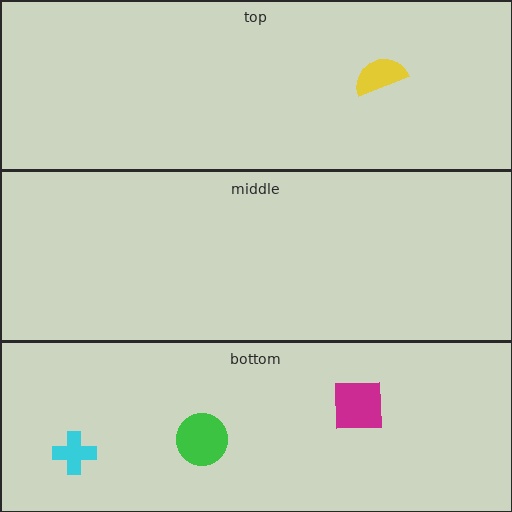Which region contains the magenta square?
The bottom region.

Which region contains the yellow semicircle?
The top region.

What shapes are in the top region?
The yellow semicircle.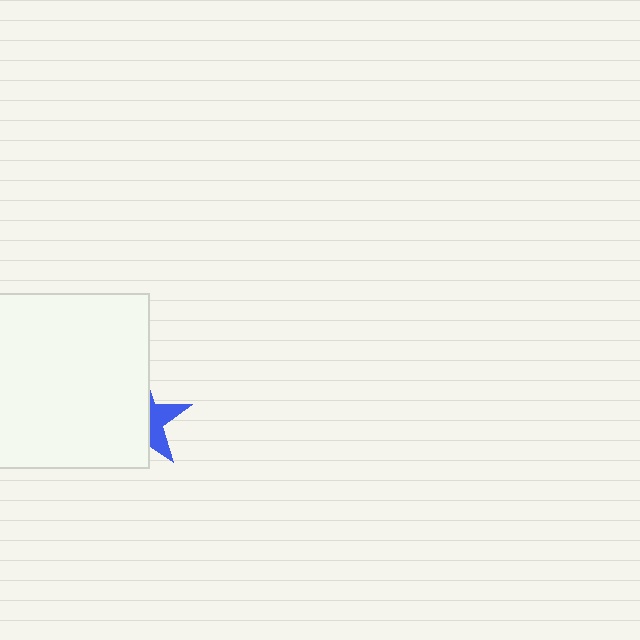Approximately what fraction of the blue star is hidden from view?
Roughly 64% of the blue star is hidden behind the white square.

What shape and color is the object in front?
The object in front is a white square.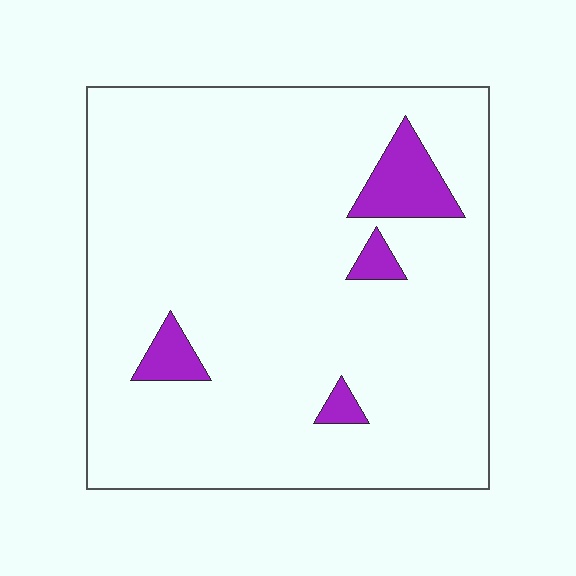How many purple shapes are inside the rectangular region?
4.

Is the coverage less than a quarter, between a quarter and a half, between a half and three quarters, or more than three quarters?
Less than a quarter.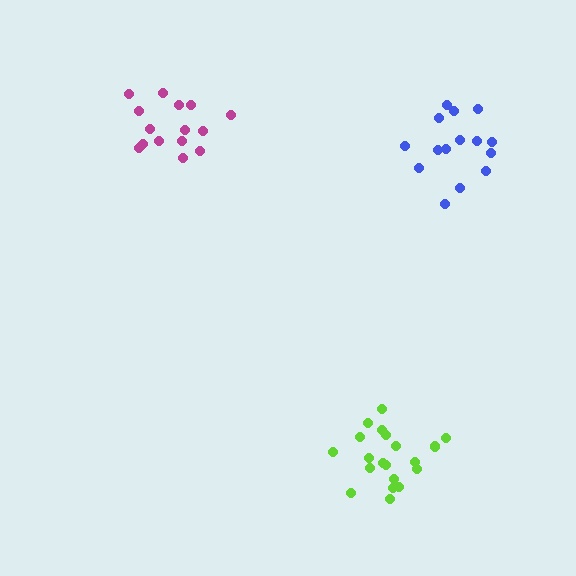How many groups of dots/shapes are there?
There are 3 groups.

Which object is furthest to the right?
The blue cluster is rightmost.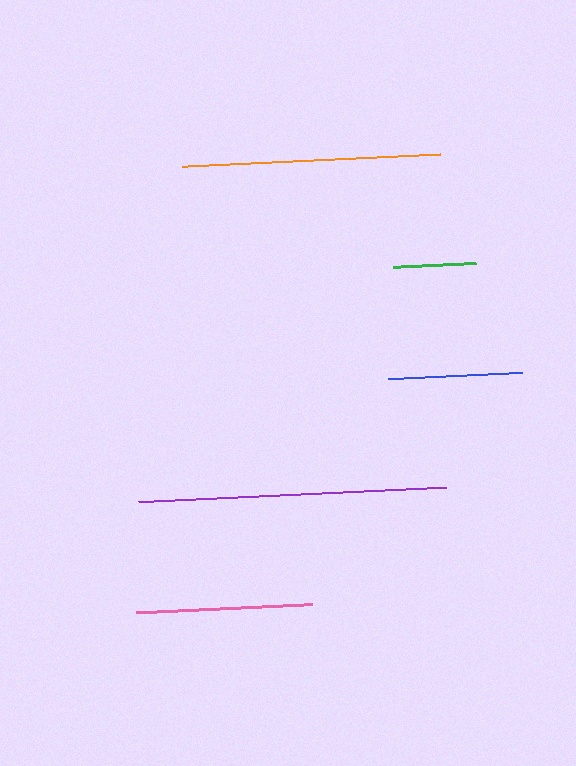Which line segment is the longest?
The purple line is the longest at approximately 308 pixels.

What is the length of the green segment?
The green segment is approximately 83 pixels long.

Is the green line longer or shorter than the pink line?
The pink line is longer than the green line.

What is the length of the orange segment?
The orange segment is approximately 259 pixels long.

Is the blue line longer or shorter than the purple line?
The purple line is longer than the blue line.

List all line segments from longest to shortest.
From longest to shortest: purple, orange, pink, blue, green.